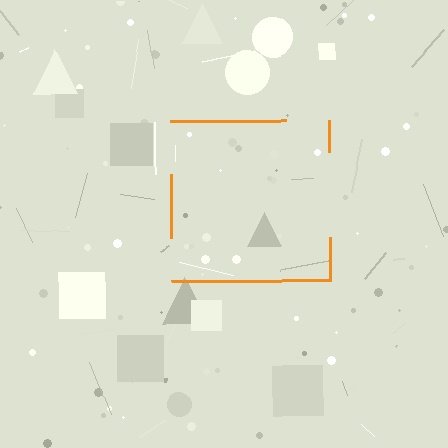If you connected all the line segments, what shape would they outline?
They would outline a square.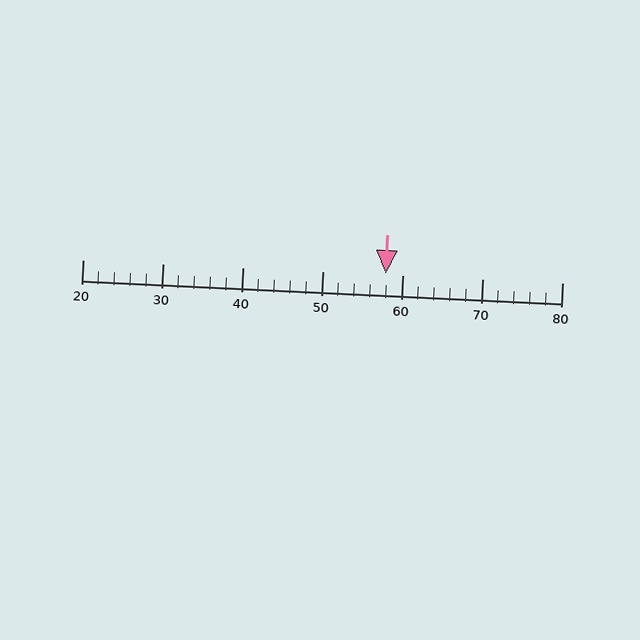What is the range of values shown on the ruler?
The ruler shows values from 20 to 80.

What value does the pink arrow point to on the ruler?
The pink arrow points to approximately 58.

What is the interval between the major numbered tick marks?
The major tick marks are spaced 10 units apart.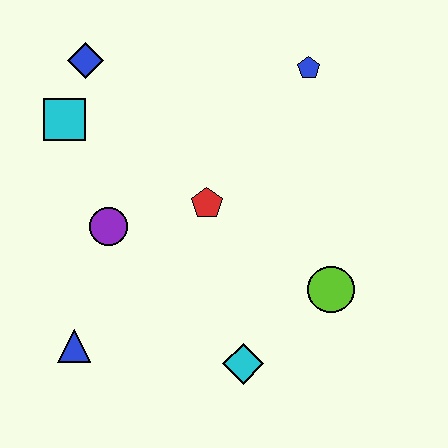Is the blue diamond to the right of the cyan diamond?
No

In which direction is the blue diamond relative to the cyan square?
The blue diamond is above the cyan square.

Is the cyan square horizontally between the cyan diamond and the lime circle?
No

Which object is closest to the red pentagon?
The purple circle is closest to the red pentagon.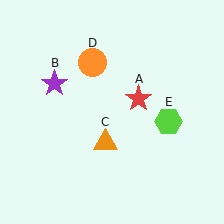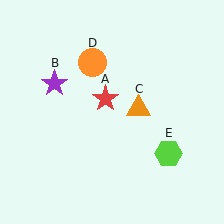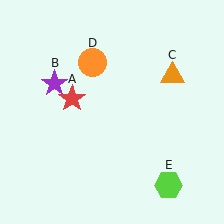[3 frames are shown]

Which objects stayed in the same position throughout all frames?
Purple star (object B) and orange circle (object D) remained stationary.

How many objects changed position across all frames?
3 objects changed position: red star (object A), orange triangle (object C), lime hexagon (object E).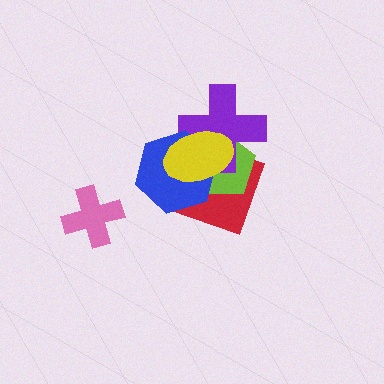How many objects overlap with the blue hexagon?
4 objects overlap with the blue hexagon.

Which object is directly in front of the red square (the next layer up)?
The lime pentagon is directly in front of the red square.